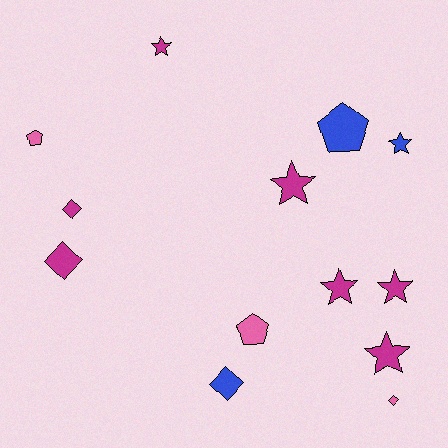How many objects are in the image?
There are 13 objects.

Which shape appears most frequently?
Star, with 6 objects.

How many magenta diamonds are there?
There are 2 magenta diamonds.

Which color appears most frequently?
Magenta, with 7 objects.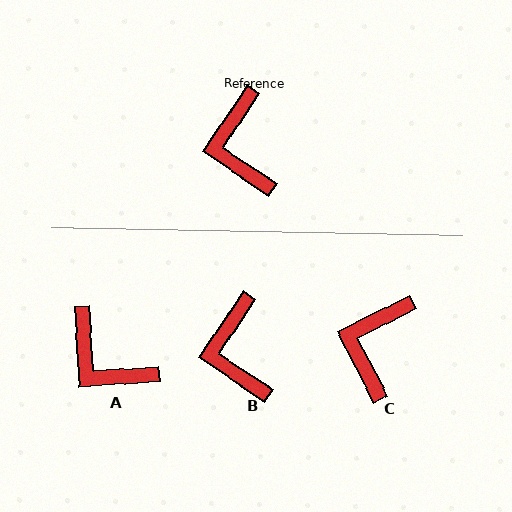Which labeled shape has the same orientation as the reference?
B.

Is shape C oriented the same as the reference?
No, it is off by about 29 degrees.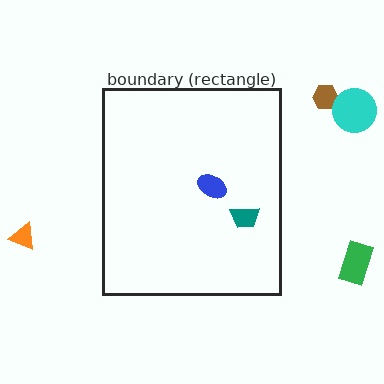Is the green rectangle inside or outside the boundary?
Outside.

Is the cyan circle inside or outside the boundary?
Outside.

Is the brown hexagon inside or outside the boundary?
Outside.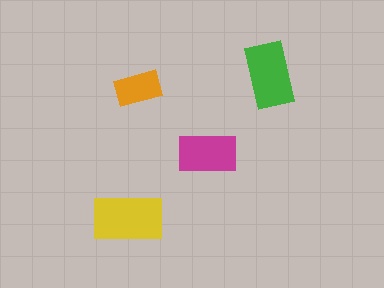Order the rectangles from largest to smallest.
the yellow one, the green one, the magenta one, the orange one.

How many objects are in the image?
There are 4 objects in the image.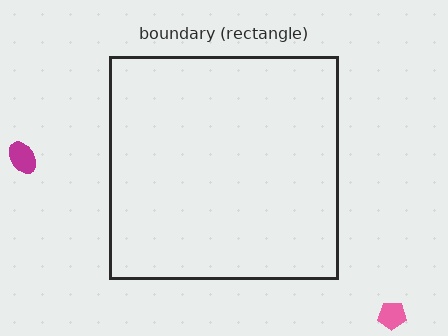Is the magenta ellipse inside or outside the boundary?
Outside.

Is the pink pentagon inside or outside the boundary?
Outside.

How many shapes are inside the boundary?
0 inside, 2 outside.